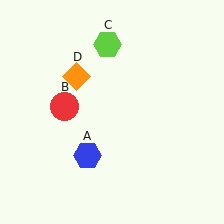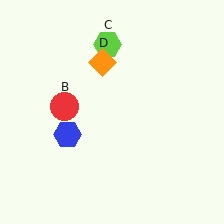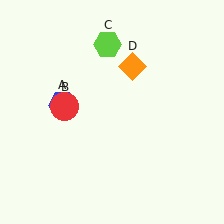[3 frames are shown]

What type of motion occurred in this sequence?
The blue hexagon (object A), orange diamond (object D) rotated clockwise around the center of the scene.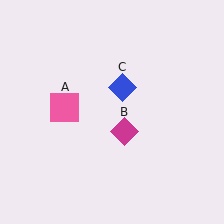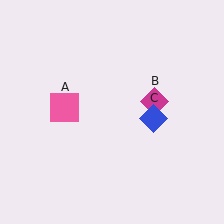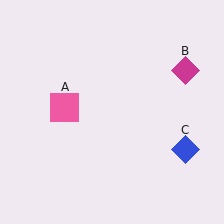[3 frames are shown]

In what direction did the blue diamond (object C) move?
The blue diamond (object C) moved down and to the right.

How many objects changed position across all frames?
2 objects changed position: magenta diamond (object B), blue diamond (object C).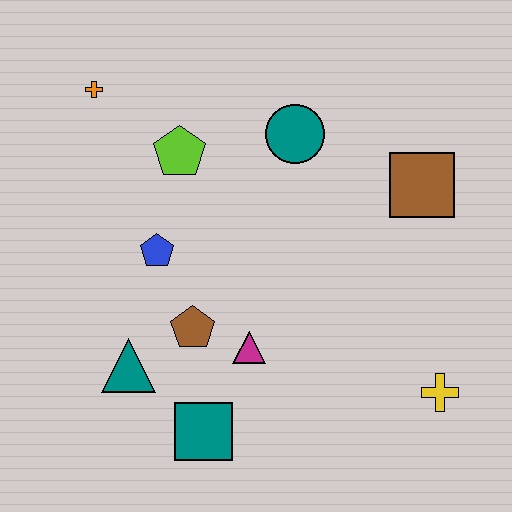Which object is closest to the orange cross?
The lime pentagon is closest to the orange cross.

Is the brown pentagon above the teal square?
Yes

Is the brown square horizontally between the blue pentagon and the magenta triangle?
No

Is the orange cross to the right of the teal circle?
No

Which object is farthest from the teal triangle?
The brown square is farthest from the teal triangle.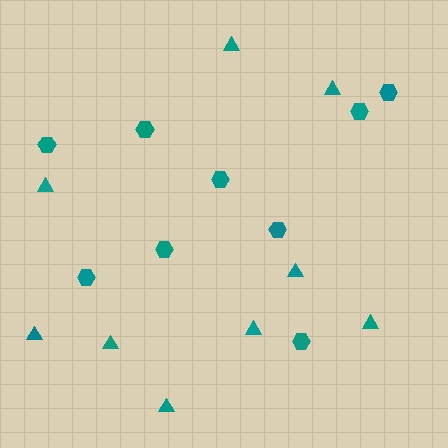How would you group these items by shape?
There are 2 groups: one group of triangles (9) and one group of hexagons (9).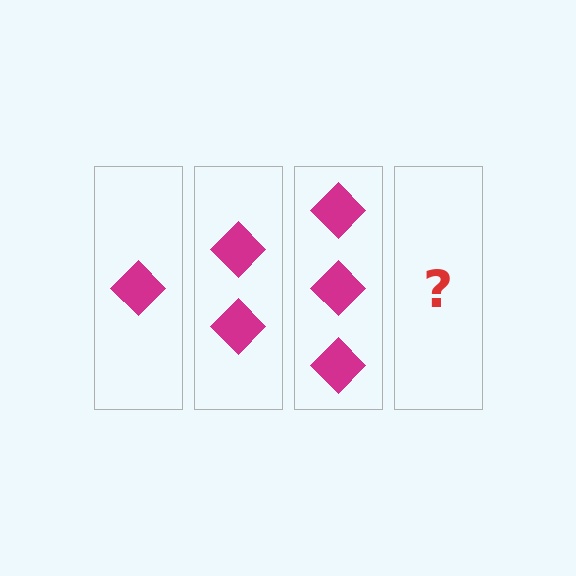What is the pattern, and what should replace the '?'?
The pattern is that each step adds one more diamond. The '?' should be 4 diamonds.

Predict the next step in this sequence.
The next step is 4 diamonds.